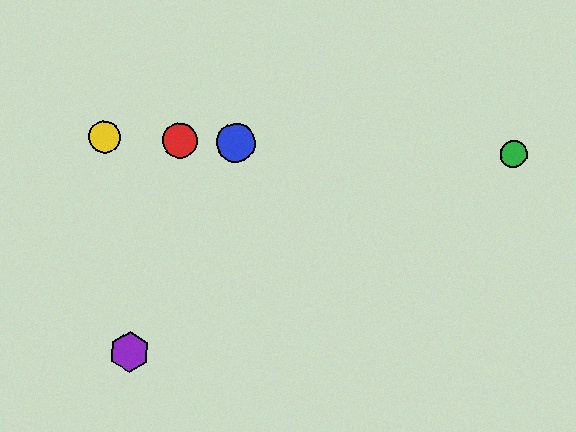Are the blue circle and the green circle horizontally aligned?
Yes, both are at y≈143.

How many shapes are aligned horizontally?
4 shapes (the red circle, the blue circle, the green circle, the yellow circle) are aligned horizontally.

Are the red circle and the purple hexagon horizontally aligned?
No, the red circle is at y≈140 and the purple hexagon is at y≈352.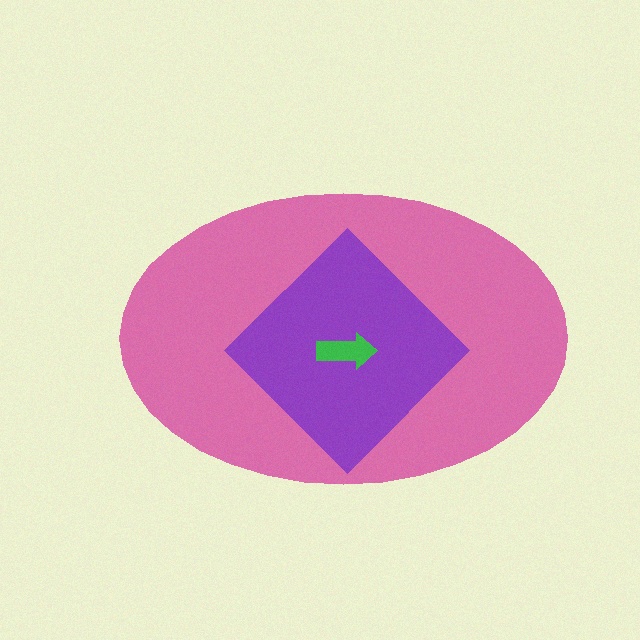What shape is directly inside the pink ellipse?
The purple diamond.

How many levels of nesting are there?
3.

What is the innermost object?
The green arrow.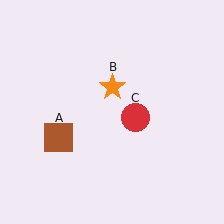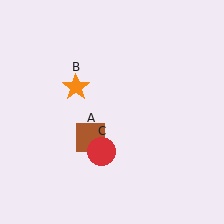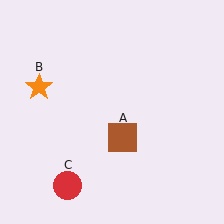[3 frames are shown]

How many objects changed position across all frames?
3 objects changed position: brown square (object A), orange star (object B), red circle (object C).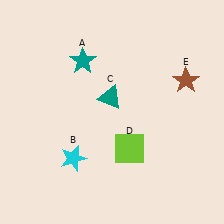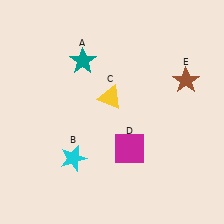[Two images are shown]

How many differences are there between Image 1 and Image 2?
There are 2 differences between the two images.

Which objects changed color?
C changed from teal to yellow. D changed from lime to magenta.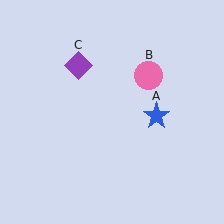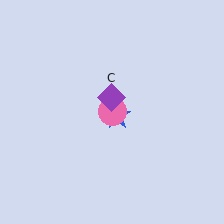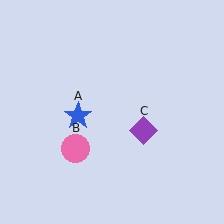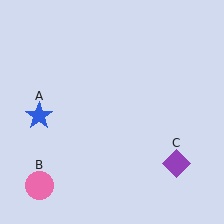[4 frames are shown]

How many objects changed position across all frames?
3 objects changed position: blue star (object A), pink circle (object B), purple diamond (object C).